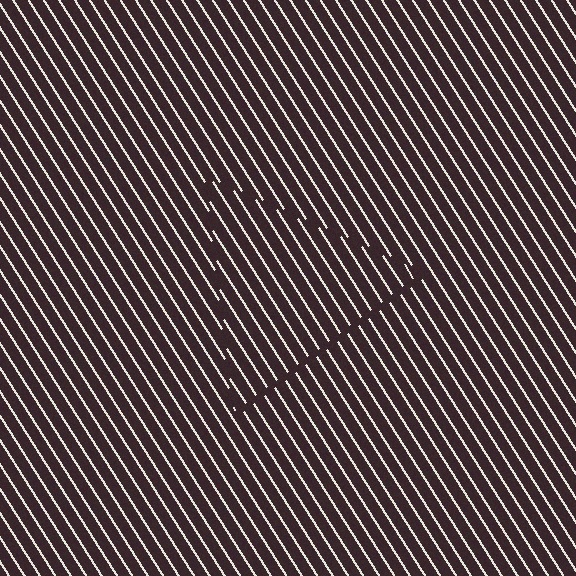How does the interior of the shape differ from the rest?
The interior of the shape contains the same grating, shifted by half a period — the contour is defined by the phase discontinuity where line-ends from the inner and outer gratings abut.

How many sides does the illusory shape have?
3 sides — the line-ends trace a triangle.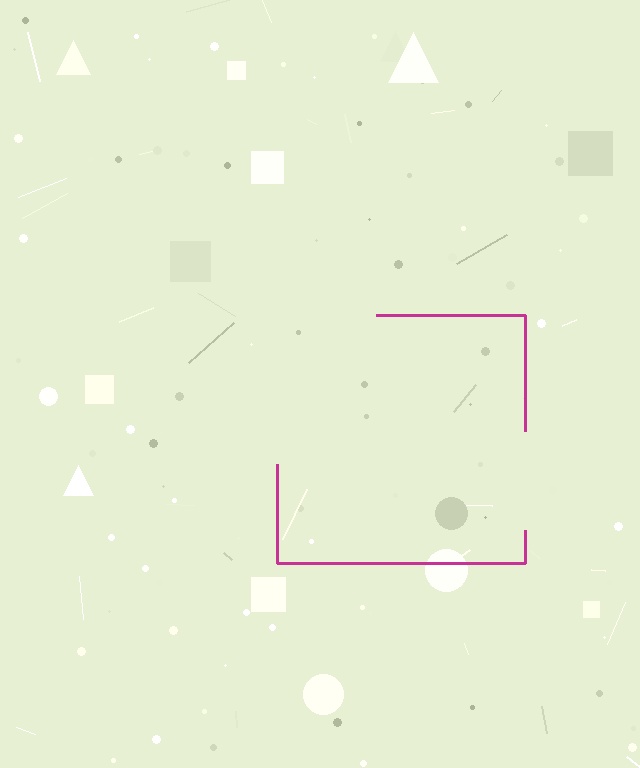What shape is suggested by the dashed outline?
The dashed outline suggests a square.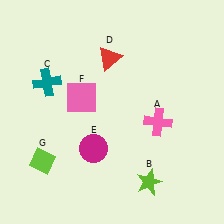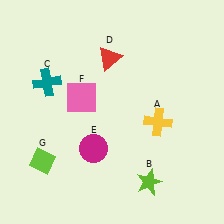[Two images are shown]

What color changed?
The cross (A) changed from pink in Image 1 to yellow in Image 2.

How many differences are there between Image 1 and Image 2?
There is 1 difference between the two images.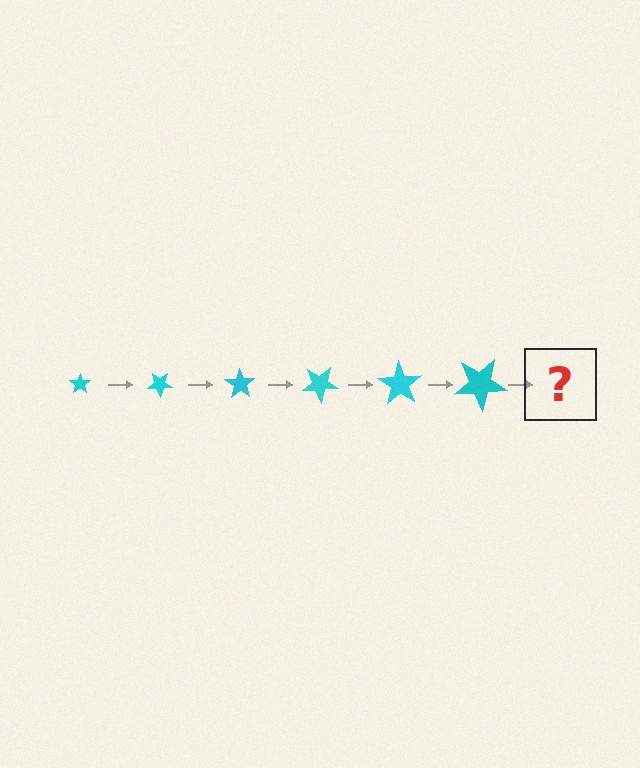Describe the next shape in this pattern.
It should be a star, larger than the previous one and rotated 210 degrees from the start.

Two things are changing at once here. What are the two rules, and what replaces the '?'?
The two rules are that the star grows larger each step and it rotates 35 degrees each step. The '?' should be a star, larger than the previous one and rotated 210 degrees from the start.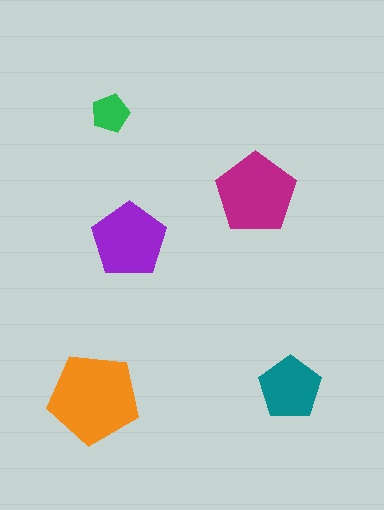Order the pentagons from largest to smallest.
the orange one, the magenta one, the purple one, the teal one, the green one.